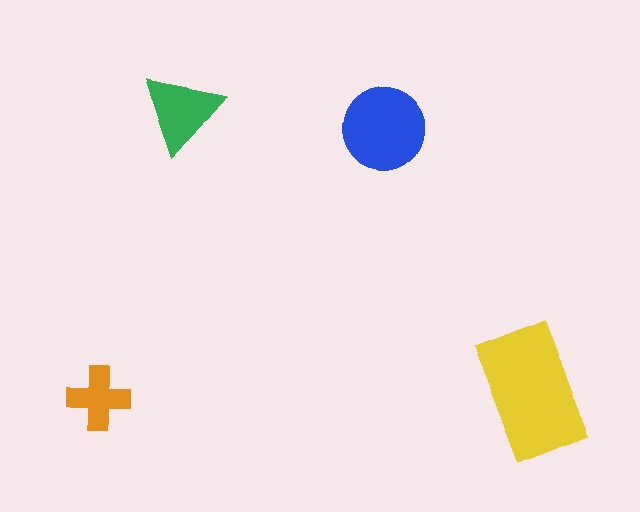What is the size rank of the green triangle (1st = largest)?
3rd.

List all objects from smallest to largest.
The orange cross, the green triangle, the blue circle, the yellow rectangle.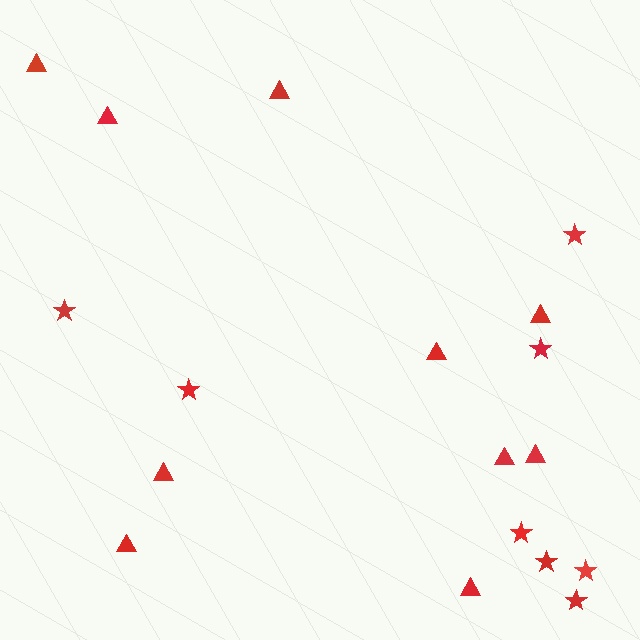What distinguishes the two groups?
There are 2 groups: one group of triangles (10) and one group of stars (8).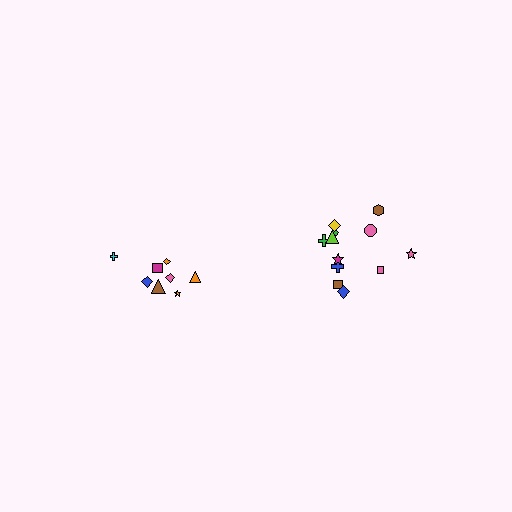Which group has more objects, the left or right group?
The right group.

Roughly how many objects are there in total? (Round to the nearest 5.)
Roughly 20 objects in total.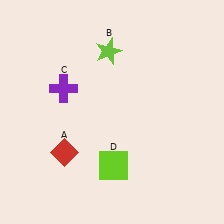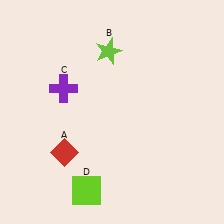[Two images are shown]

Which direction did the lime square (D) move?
The lime square (D) moved left.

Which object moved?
The lime square (D) moved left.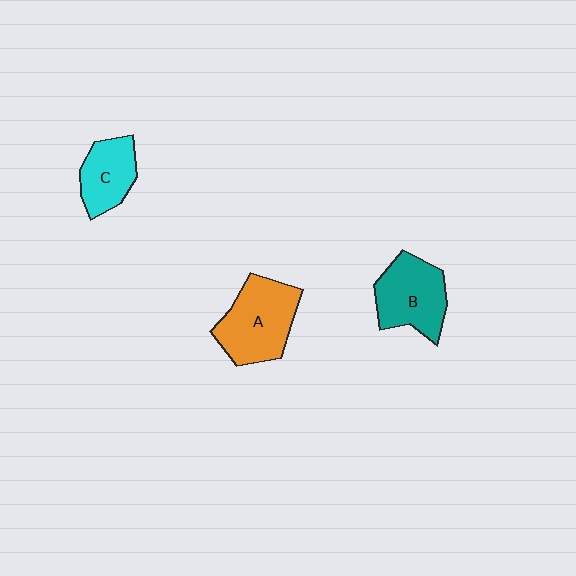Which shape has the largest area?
Shape A (orange).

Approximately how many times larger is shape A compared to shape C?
Approximately 1.5 times.